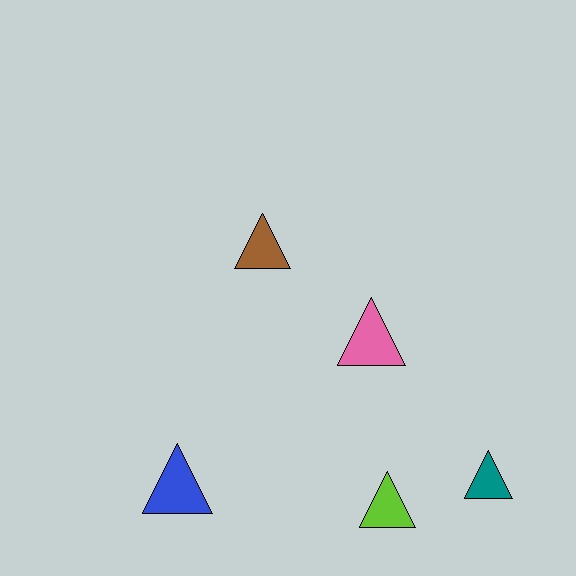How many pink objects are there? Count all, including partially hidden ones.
There is 1 pink object.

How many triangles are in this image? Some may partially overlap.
There are 5 triangles.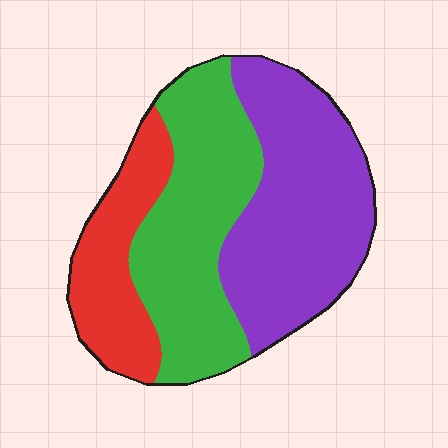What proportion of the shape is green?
Green covers roughly 35% of the shape.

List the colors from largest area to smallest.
From largest to smallest: purple, green, red.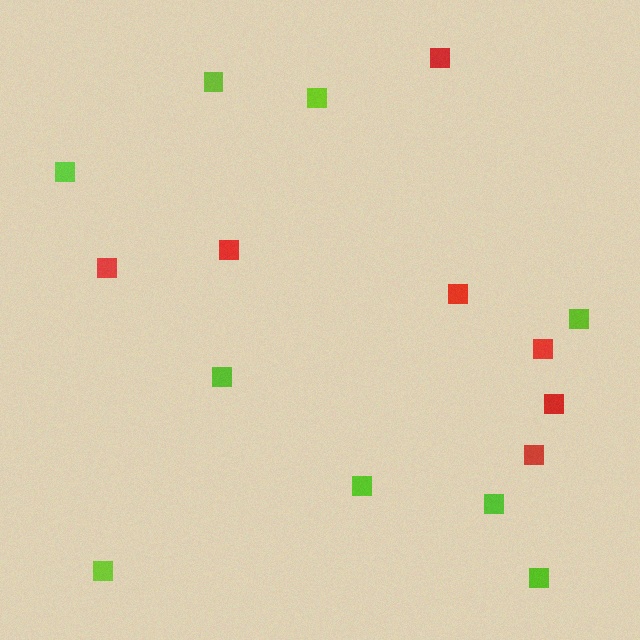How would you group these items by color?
There are 2 groups: one group of red squares (7) and one group of lime squares (9).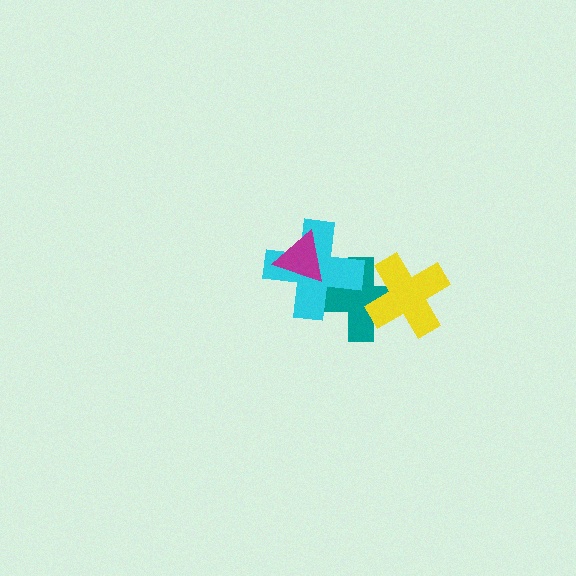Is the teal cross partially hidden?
Yes, it is partially covered by another shape.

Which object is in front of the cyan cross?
The magenta triangle is in front of the cyan cross.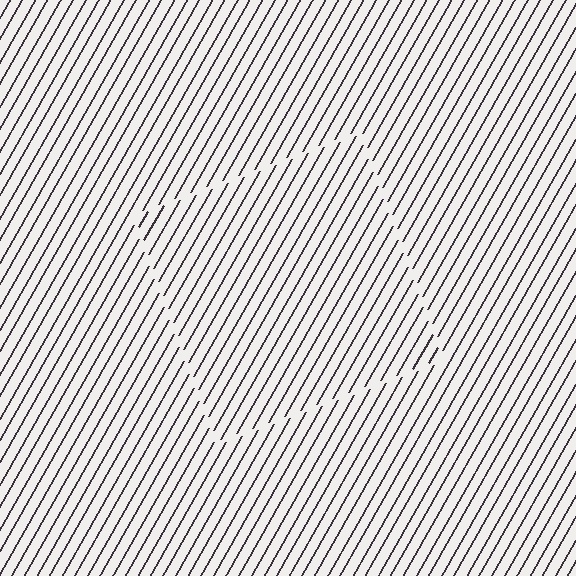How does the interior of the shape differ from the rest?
The interior of the shape contains the same grating, shifted by half a period — the contour is defined by the phase discontinuity where line-ends from the inner and outer gratings abut.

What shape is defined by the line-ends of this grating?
An illusory square. The interior of the shape contains the same grating, shifted by half a period — the contour is defined by the phase discontinuity where line-ends from the inner and outer gratings abut.